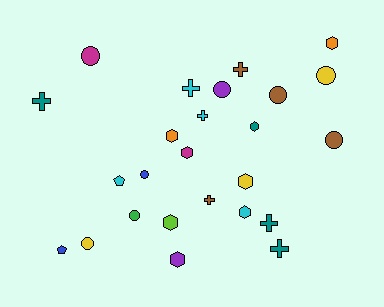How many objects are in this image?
There are 25 objects.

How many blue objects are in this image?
There are 2 blue objects.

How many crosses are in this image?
There are 7 crosses.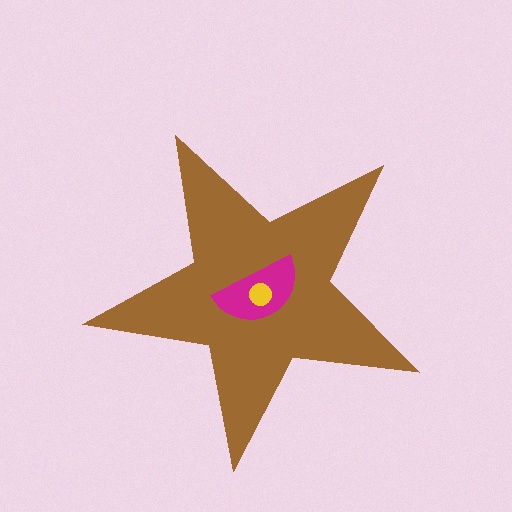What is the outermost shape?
The brown star.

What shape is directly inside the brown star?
The magenta semicircle.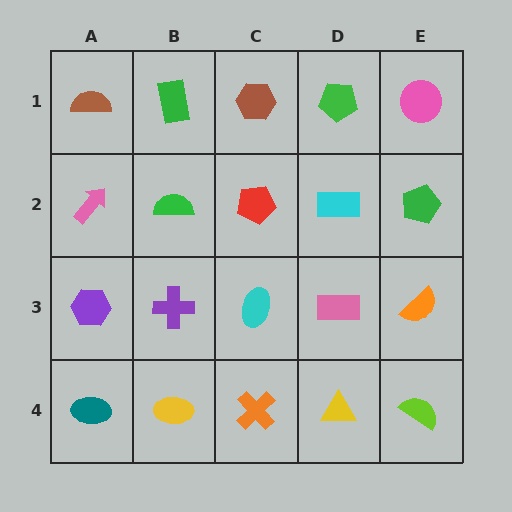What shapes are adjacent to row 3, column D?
A cyan rectangle (row 2, column D), a yellow triangle (row 4, column D), a cyan ellipse (row 3, column C), an orange semicircle (row 3, column E).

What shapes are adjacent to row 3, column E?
A green pentagon (row 2, column E), a lime semicircle (row 4, column E), a pink rectangle (row 3, column D).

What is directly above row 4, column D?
A pink rectangle.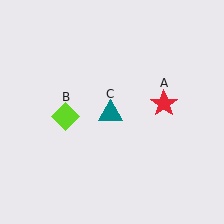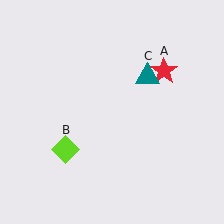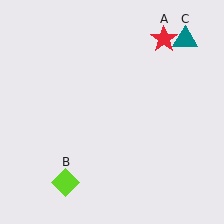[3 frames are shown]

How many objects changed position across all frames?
3 objects changed position: red star (object A), lime diamond (object B), teal triangle (object C).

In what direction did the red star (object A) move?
The red star (object A) moved up.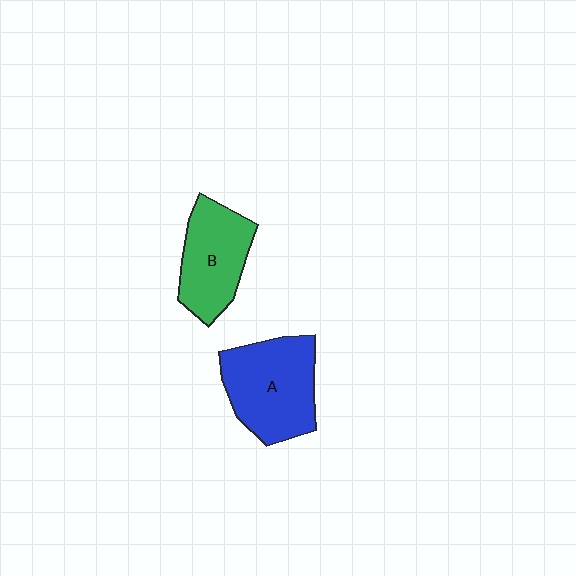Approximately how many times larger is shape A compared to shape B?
Approximately 1.2 times.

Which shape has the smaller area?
Shape B (green).